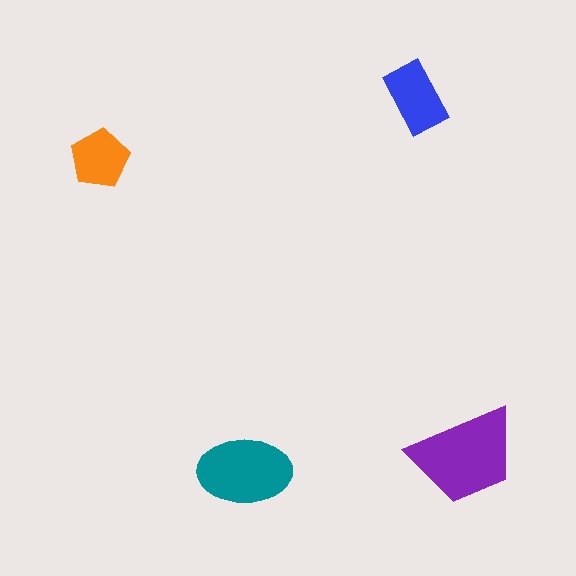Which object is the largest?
The purple trapezoid.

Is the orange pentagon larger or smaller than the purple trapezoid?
Smaller.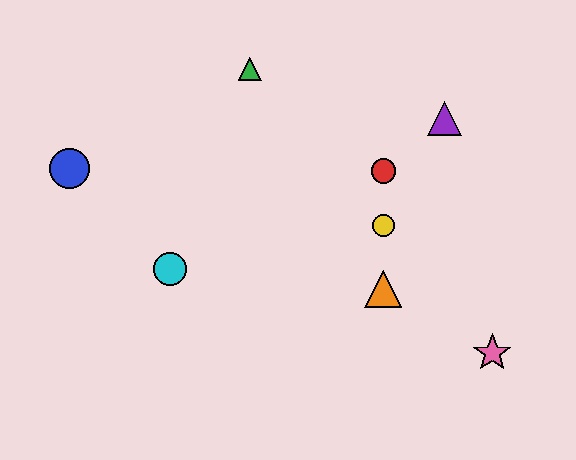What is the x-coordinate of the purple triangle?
The purple triangle is at x≈444.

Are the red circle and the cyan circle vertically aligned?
No, the red circle is at x≈383 and the cyan circle is at x≈170.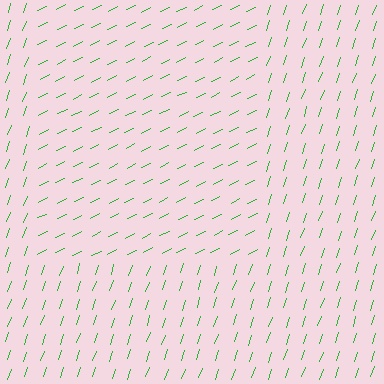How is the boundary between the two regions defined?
The boundary is defined purely by a change in line orientation (approximately 45 degrees difference). All lines are the same color and thickness.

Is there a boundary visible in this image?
Yes, there is a texture boundary formed by a change in line orientation.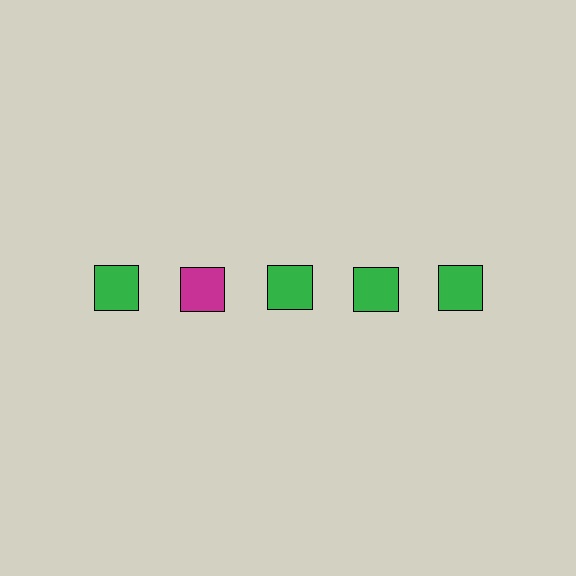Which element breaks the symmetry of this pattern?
The magenta square in the top row, second from left column breaks the symmetry. All other shapes are green squares.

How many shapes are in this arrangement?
There are 5 shapes arranged in a grid pattern.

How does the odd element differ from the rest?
It has a different color: magenta instead of green.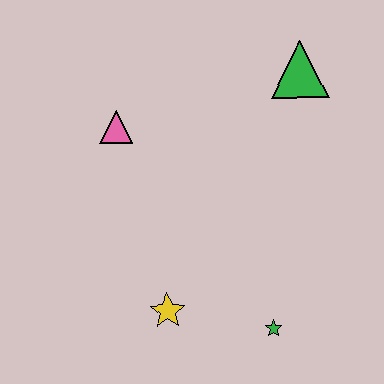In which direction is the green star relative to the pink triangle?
The green star is below the pink triangle.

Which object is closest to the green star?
The yellow star is closest to the green star.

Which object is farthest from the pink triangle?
The green star is farthest from the pink triangle.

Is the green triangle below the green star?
No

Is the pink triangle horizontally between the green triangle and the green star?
No